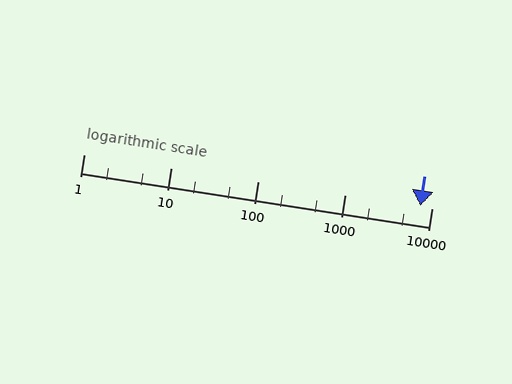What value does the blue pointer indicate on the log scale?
The pointer indicates approximately 7400.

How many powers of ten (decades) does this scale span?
The scale spans 4 decades, from 1 to 10000.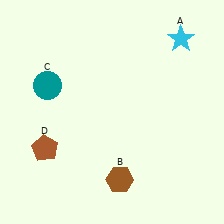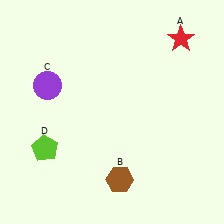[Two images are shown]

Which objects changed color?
A changed from cyan to red. C changed from teal to purple. D changed from brown to lime.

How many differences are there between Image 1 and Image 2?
There are 3 differences between the two images.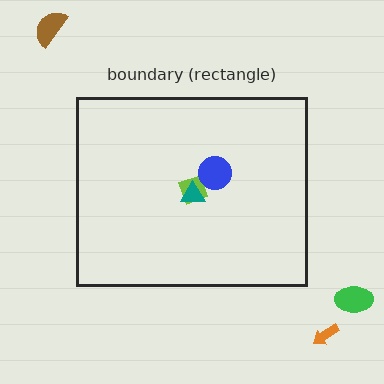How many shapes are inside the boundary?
3 inside, 3 outside.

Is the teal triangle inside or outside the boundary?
Inside.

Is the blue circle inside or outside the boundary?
Inside.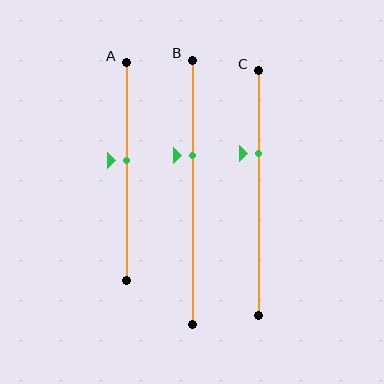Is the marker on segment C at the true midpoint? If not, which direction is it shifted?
No, the marker on segment C is shifted upward by about 16% of the segment length.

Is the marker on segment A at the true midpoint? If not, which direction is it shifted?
No, the marker on segment A is shifted upward by about 5% of the segment length.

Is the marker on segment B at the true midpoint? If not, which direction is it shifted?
No, the marker on segment B is shifted upward by about 14% of the segment length.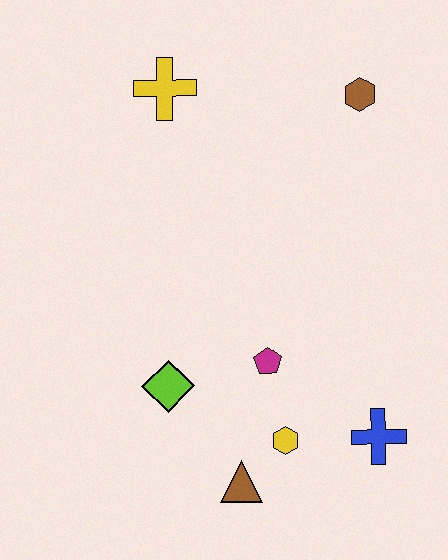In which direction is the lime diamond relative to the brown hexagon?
The lime diamond is below the brown hexagon.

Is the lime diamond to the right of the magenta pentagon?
No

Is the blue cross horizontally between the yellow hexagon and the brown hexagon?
No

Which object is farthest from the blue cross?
The yellow cross is farthest from the blue cross.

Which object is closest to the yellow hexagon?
The brown triangle is closest to the yellow hexagon.